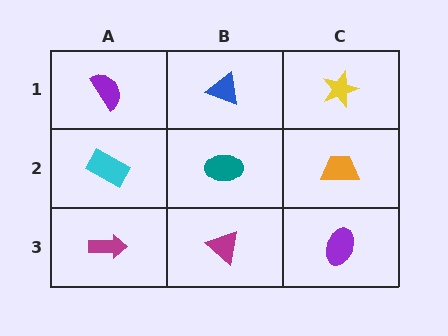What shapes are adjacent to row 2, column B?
A blue triangle (row 1, column B), a magenta triangle (row 3, column B), a cyan rectangle (row 2, column A), an orange trapezoid (row 2, column C).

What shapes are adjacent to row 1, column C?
An orange trapezoid (row 2, column C), a blue triangle (row 1, column B).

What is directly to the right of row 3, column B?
A purple ellipse.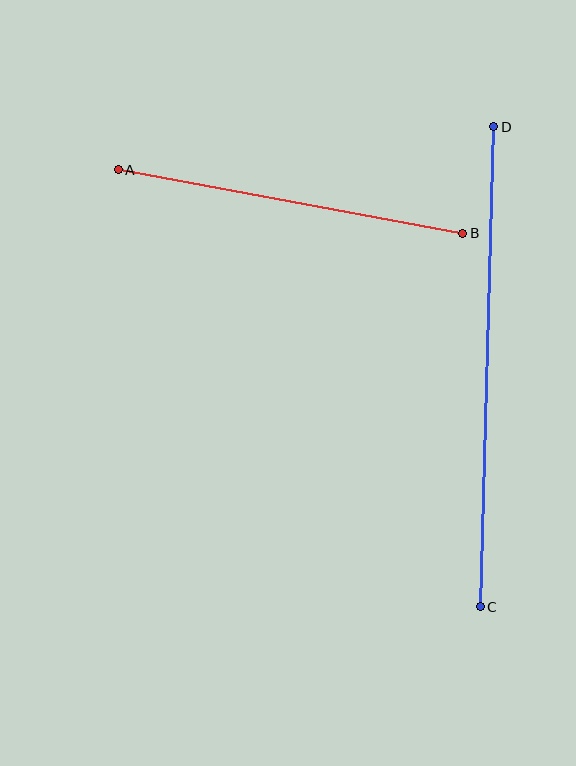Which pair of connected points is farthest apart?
Points C and D are farthest apart.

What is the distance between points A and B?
The distance is approximately 350 pixels.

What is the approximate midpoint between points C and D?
The midpoint is at approximately (487, 367) pixels.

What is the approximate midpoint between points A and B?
The midpoint is at approximately (290, 201) pixels.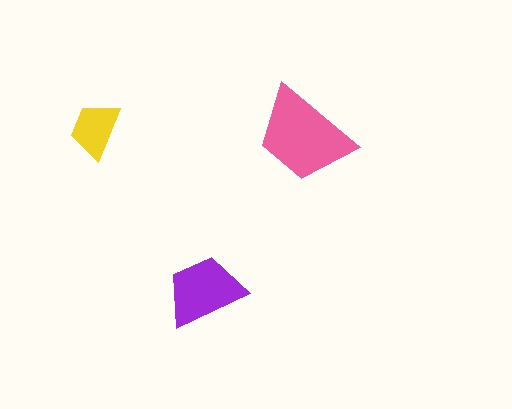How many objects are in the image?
There are 3 objects in the image.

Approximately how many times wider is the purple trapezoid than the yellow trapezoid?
About 1.5 times wider.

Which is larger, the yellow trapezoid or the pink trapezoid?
The pink one.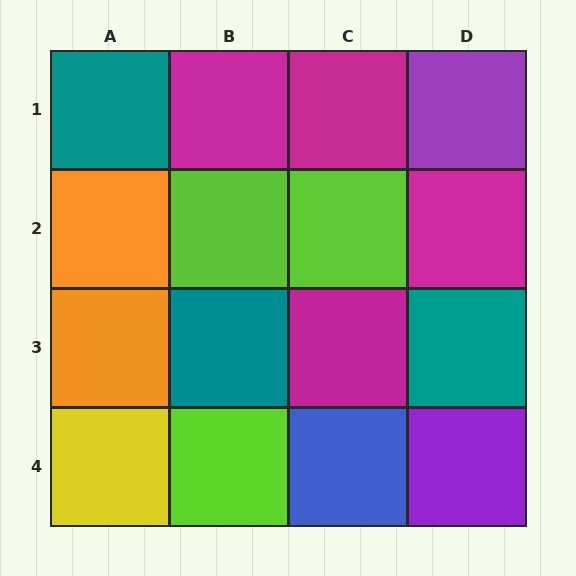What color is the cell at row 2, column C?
Lime.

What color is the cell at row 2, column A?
Orange.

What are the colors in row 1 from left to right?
Teal, magenta, magenta, purple.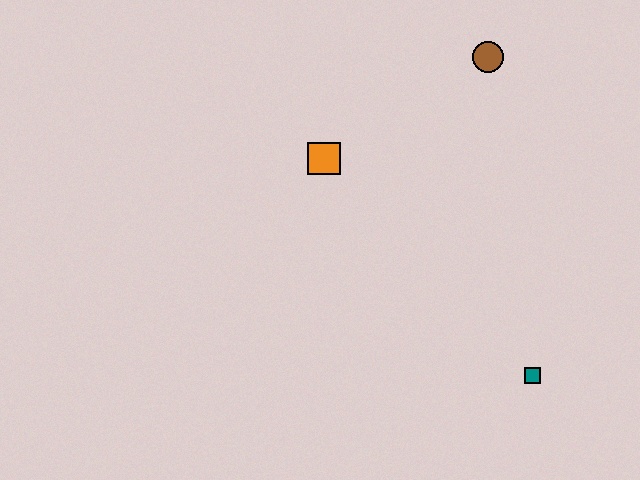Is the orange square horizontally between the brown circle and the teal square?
No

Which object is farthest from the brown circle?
The teal square is farthest from the brown circle.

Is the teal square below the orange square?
Yes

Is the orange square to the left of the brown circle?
Yes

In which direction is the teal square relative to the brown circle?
The teal square is below the brown circle.